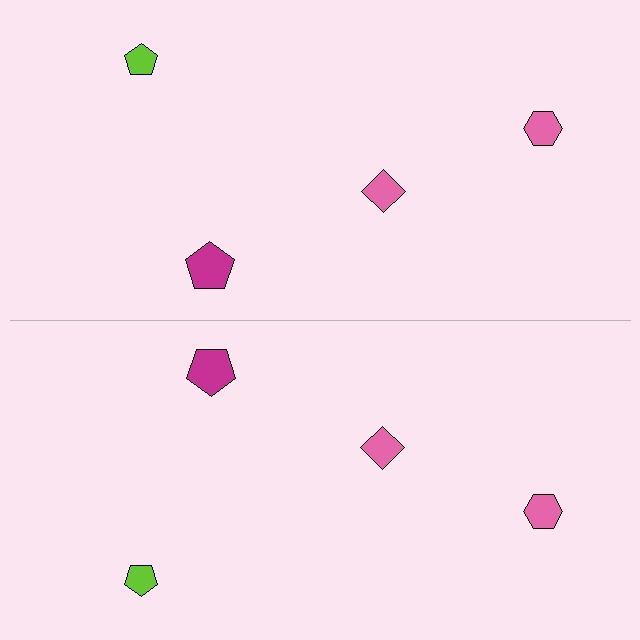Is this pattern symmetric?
Yes, this pattern has bilateral (reflection) symmetry.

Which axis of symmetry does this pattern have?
The pattern has a horizontal axis of symmetry running through the center of the image.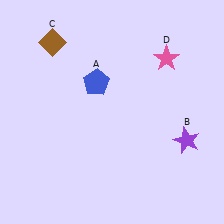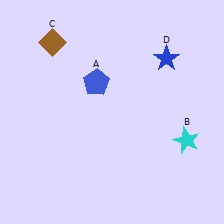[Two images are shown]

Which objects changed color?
B changed from purple to cyan. D changed from pink to blue.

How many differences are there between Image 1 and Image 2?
There are 2 differences between the two images.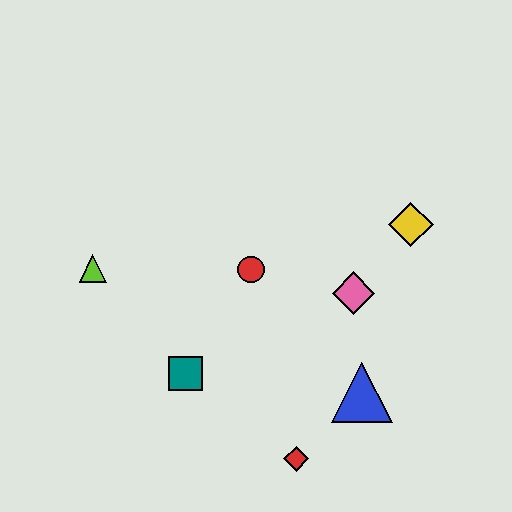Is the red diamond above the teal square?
No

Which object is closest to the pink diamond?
The yellow diamond is closest to the pink diamond.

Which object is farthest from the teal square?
The yellow diamond is farthest from the teal square.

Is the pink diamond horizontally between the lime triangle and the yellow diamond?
Yes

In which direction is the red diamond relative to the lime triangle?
The red diamond is to the right of the lime triangle.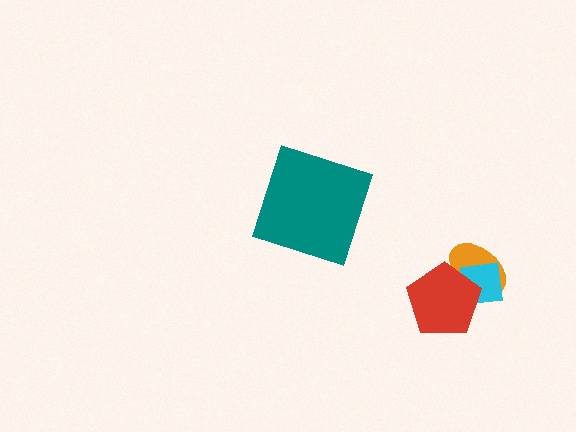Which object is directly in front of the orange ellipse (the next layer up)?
The cyan square is directly in front of the orange ellipse.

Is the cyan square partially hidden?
Yes, it is partially covered by another shape.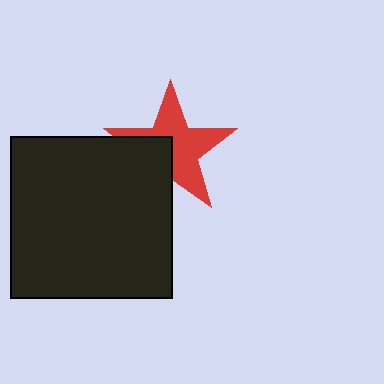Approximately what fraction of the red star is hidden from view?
Roughly 37% of the red star is hidden behind the black square.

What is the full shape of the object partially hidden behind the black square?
The partially hidden object is a red star.